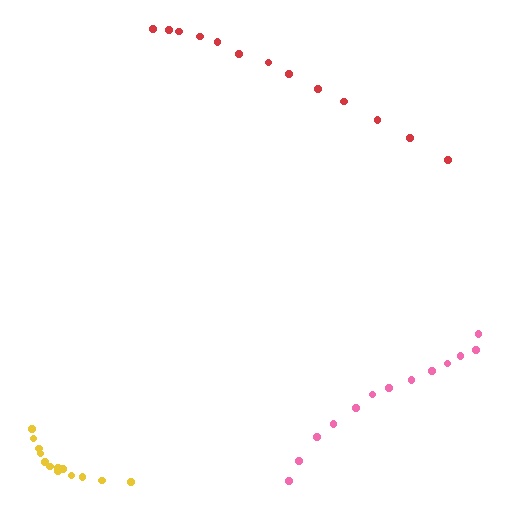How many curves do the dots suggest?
There are 3 distinct paths.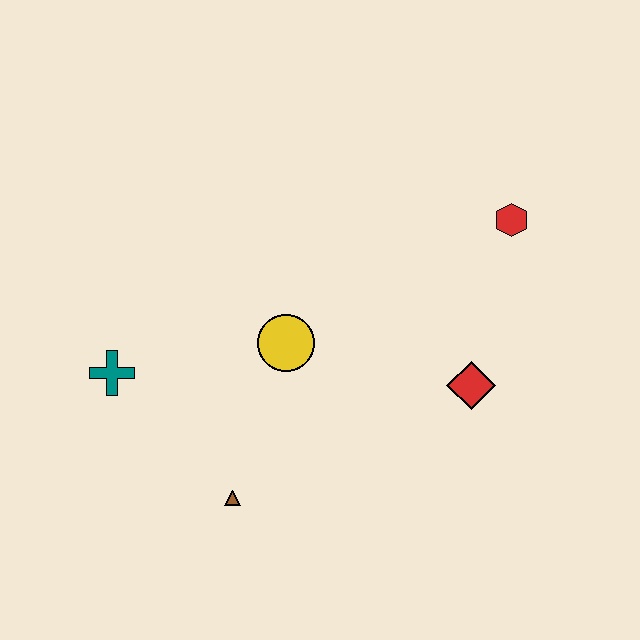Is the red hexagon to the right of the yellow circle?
Yes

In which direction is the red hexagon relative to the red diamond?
The red hexagon is above the red diamond.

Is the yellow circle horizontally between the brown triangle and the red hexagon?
Yes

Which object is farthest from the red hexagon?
The teal cross is farthest from the red hexagon.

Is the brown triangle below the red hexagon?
Yes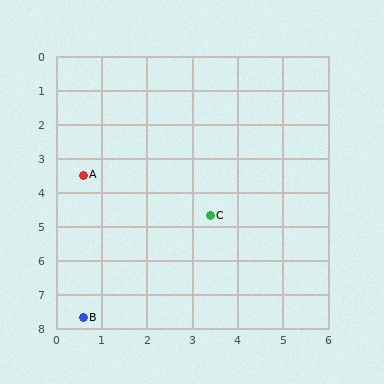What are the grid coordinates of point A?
Point A is at approximately (0.6, 3.5).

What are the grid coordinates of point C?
Point C is at approximately (3.4, 4.7).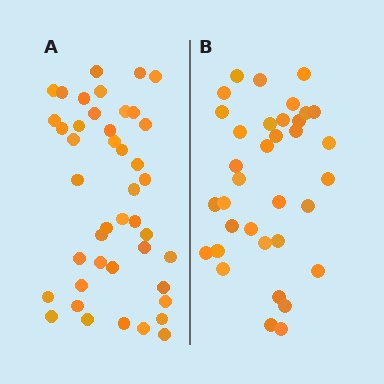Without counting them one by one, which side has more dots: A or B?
Region A (the left region) has more dots.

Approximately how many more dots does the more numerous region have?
Region A has roughly 8 or so more dots than region B.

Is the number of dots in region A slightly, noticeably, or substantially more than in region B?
Region A has only slightly more — the two regions are fairly close. The ratio is roughly 1.2 to 1.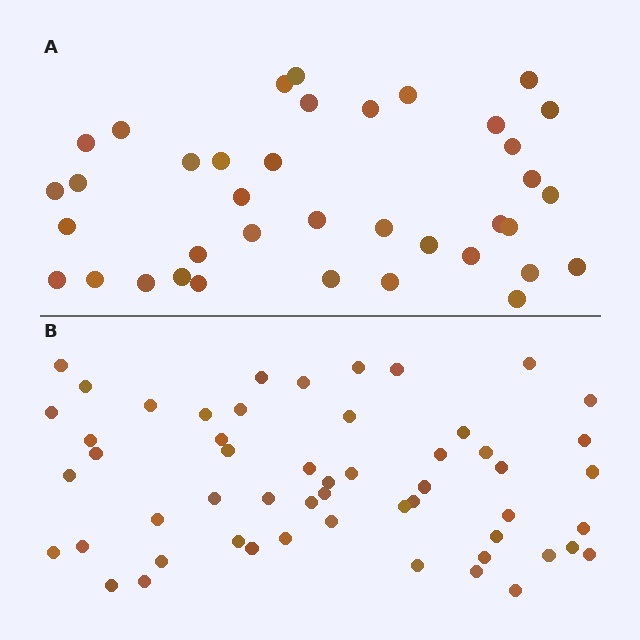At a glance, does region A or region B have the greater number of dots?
Region B (the bottom region) has more dots.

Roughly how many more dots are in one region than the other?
Region B has approximately 15 more dots than region A.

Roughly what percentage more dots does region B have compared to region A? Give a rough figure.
About 40% more.